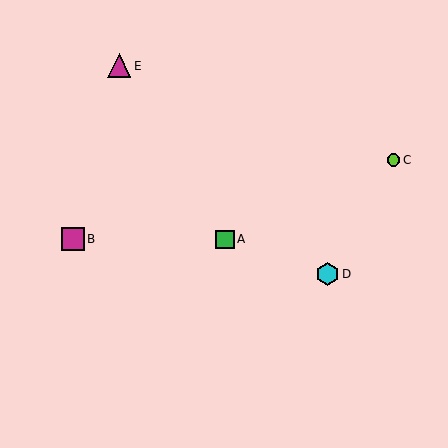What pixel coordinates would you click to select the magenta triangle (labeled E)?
Click at (119, 66) to select the magenta triangle E.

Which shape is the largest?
The magenta triangle (labeled E) is the largest.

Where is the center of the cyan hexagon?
The center of the cyan hexagon is at (328, 274).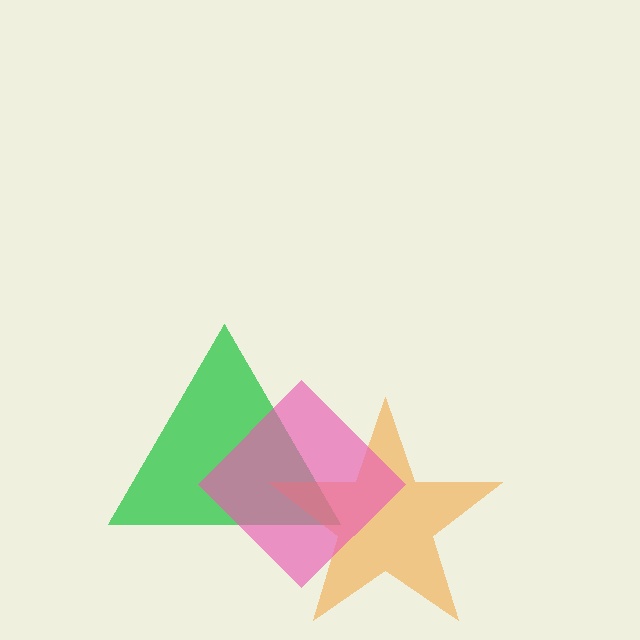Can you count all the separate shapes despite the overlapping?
Yes, there are 3 separate shapes.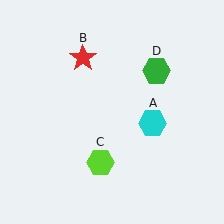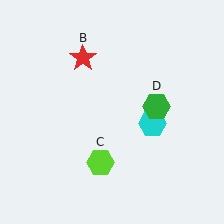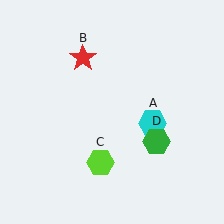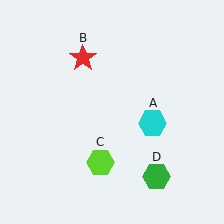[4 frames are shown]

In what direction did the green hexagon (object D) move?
The green hexagon (object D) moved down.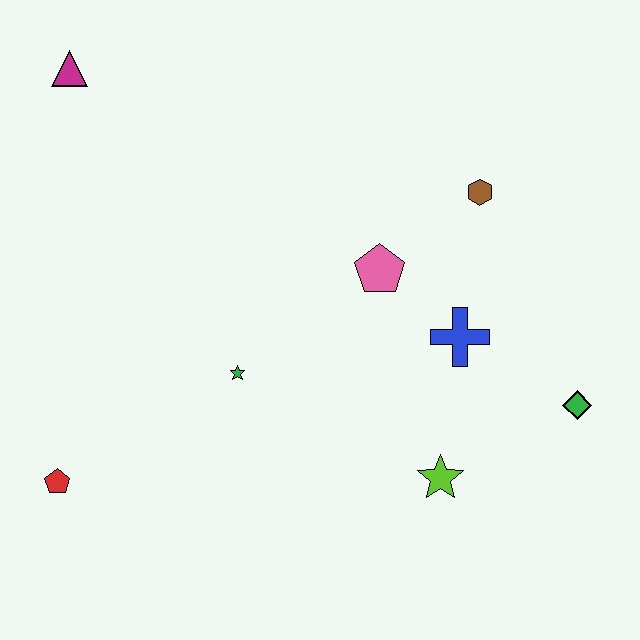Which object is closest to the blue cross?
The pink pentagon is closest to the blue cross.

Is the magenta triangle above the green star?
Yes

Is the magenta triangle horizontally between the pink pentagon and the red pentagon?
Yes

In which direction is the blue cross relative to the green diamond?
The blue cross is to the left of the green diamond.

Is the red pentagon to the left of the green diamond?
Yes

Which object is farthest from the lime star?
The magenta triangle is farthest from the lime star.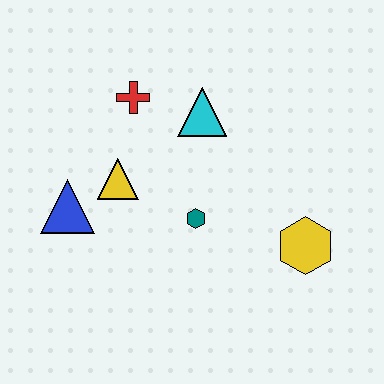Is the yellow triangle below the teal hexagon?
No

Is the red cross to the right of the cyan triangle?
No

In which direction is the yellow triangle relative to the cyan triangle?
The yellow triangle is to the left of the cyan triangle.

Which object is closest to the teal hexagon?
The yellow triangle is closest to the teal hexagon.